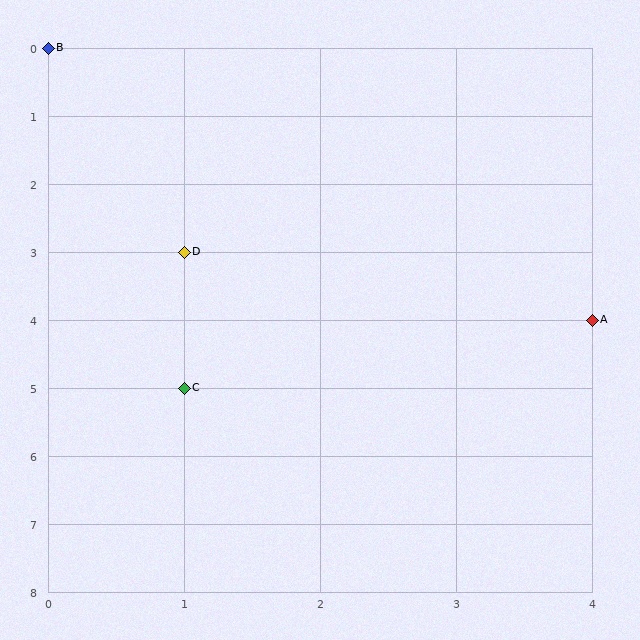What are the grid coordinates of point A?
Point A is at grid coordinates (4, 4).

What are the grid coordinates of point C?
Point C is at grid coordinates (1, 5).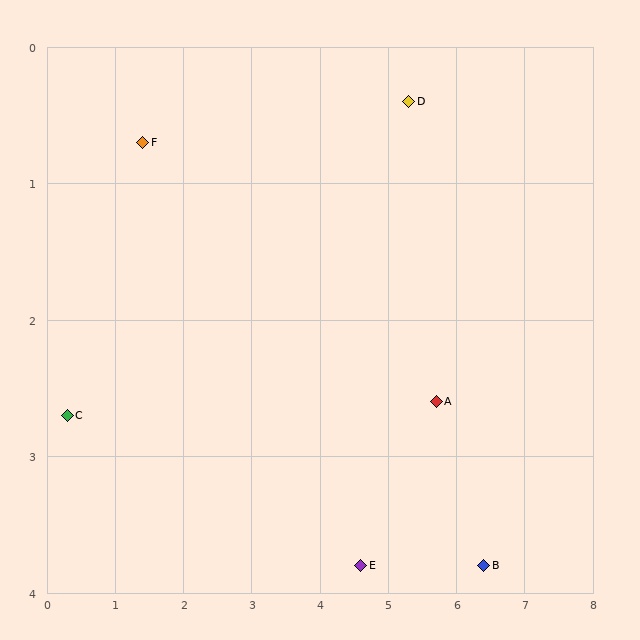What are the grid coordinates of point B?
Point B is at approximately (6.4, 3.8).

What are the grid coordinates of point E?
Point E is at approximately (4.6, 3.8).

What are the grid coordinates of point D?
Point D is at approximately (5.3, 0.4).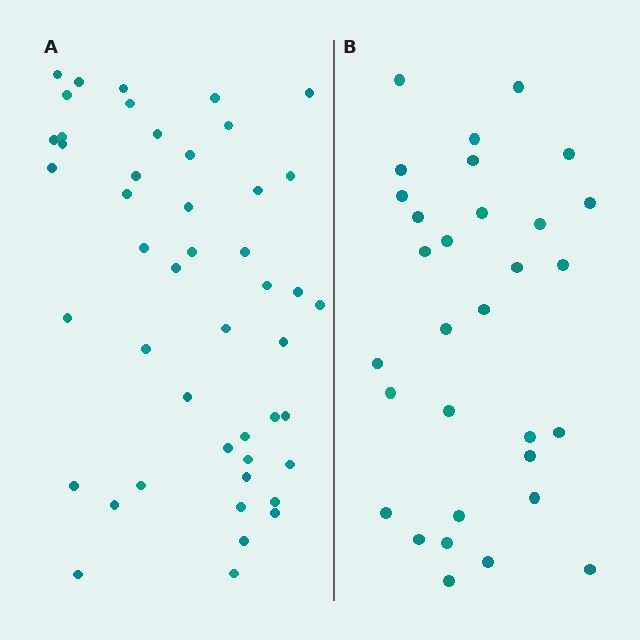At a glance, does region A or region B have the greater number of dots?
Region A (the left region) has more dots.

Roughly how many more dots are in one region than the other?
Region A has approximately 15 more dots than region B.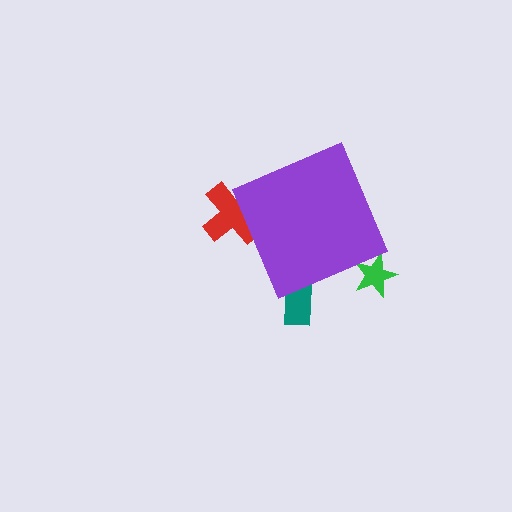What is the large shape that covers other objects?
A purple diamond.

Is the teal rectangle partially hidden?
Yes, the teal rectangle is partially hidden behind the purple diamond.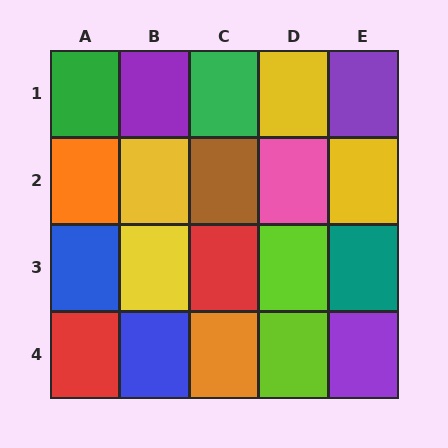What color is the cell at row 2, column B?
Yellow.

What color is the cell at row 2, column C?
Brown.